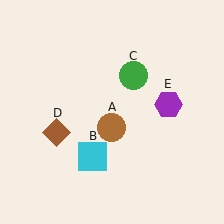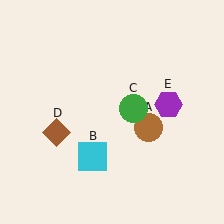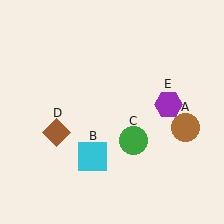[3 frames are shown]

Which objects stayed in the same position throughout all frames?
Cyan square (object B) and brown diamond (object D) and purple hexagon (object E) remained stationary.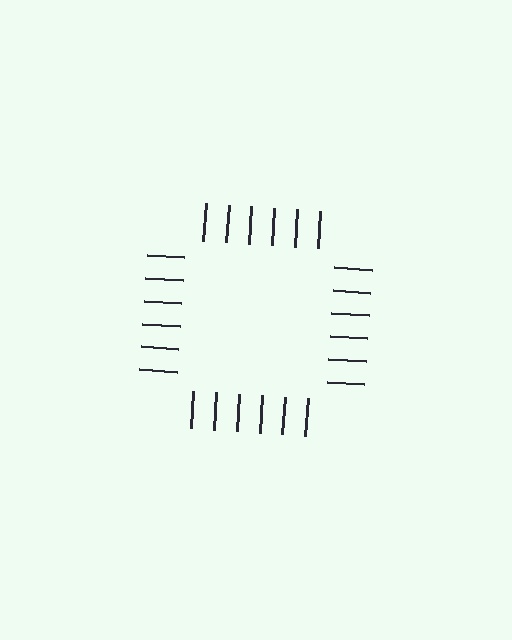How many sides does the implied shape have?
4 sides — the line-ends trace a square.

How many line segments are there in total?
24 — 6 along each of the 4 edges.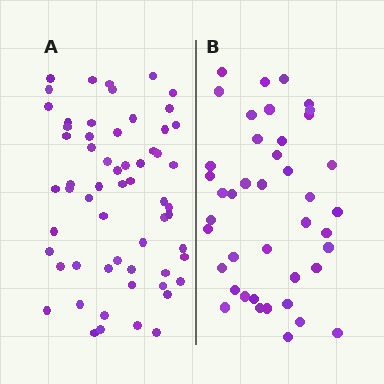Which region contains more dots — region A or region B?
Region A (the left region) has more dots.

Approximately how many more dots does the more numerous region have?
Region A has approximately 20 more dots than region B.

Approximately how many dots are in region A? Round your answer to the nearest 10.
About 60 dots.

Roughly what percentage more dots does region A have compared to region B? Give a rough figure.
About 45% more.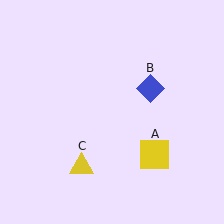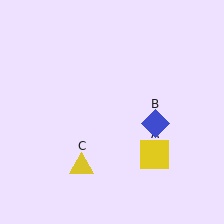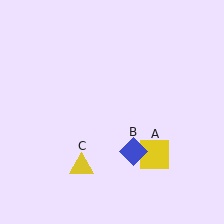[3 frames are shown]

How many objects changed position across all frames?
1 object changed position: blue diamond (object B).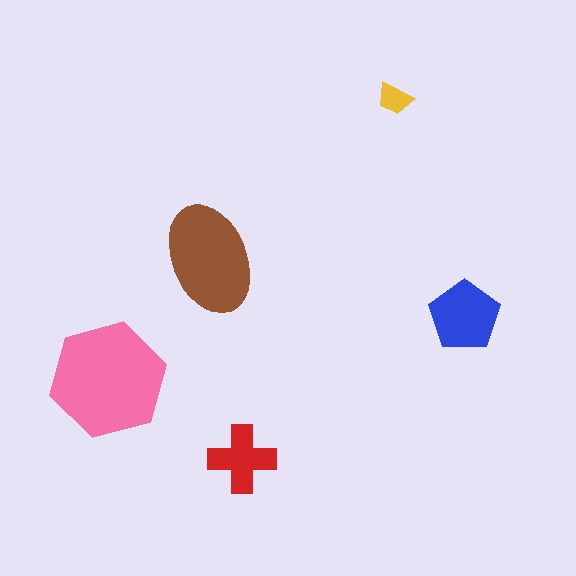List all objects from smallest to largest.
The yellow trapezoid, the red cross, the blue pentagon, the brown ellipse, the pink hexagon.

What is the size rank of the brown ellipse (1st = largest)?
2nd.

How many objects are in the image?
There are 5 objects in the image.